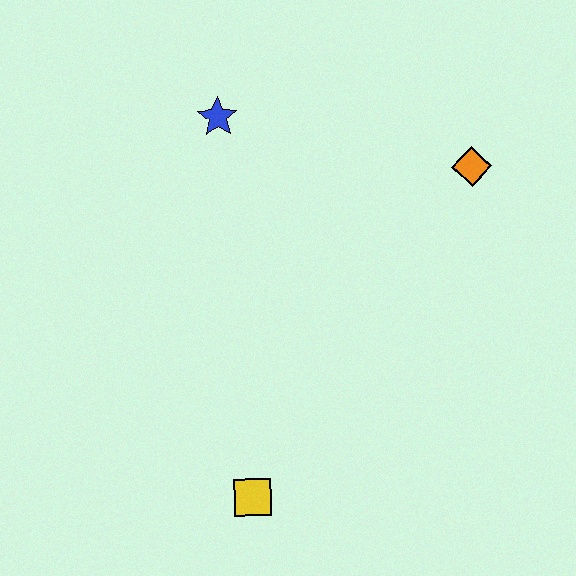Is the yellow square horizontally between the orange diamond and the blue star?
Yes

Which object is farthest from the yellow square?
The orange diamond is farthest from the yellow square.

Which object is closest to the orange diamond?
The blue star is closest to the orange diamond.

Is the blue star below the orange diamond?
No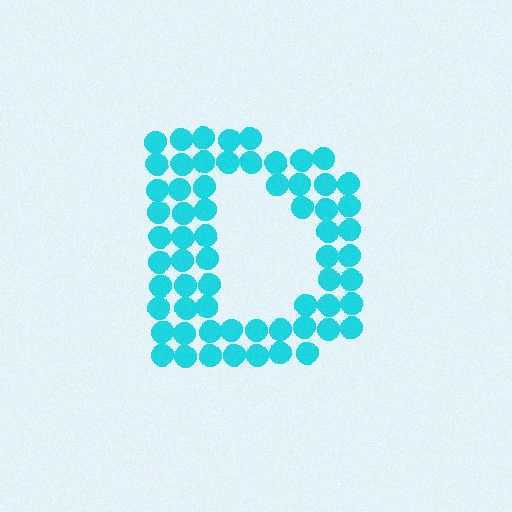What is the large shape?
The large shape is the letter D.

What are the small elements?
The small elements are circles.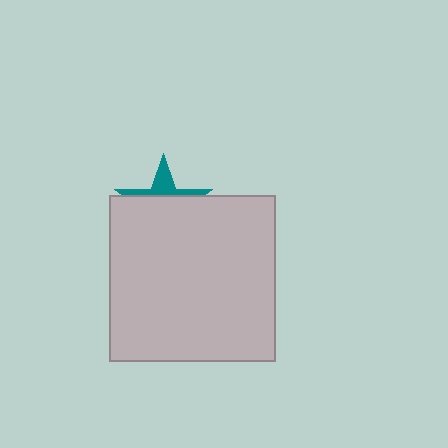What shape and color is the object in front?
The object in front is a light gray square.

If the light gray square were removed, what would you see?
You would see the complete teal star.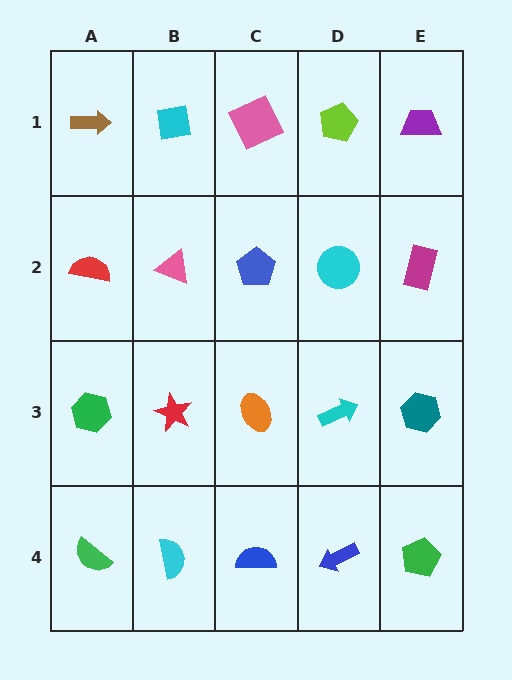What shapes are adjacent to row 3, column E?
A magenta rectangle (row 2, column E), a green pentagon (row 4, column E), a cyan arrow (row 3, column D).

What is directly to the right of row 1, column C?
A lime pentagon.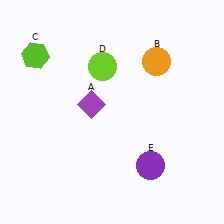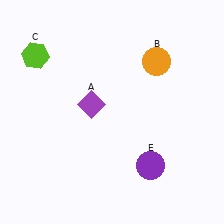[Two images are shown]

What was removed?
The lime circle (D) was removed in Image 2.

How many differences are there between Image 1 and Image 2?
There is 1 difference between the two images.